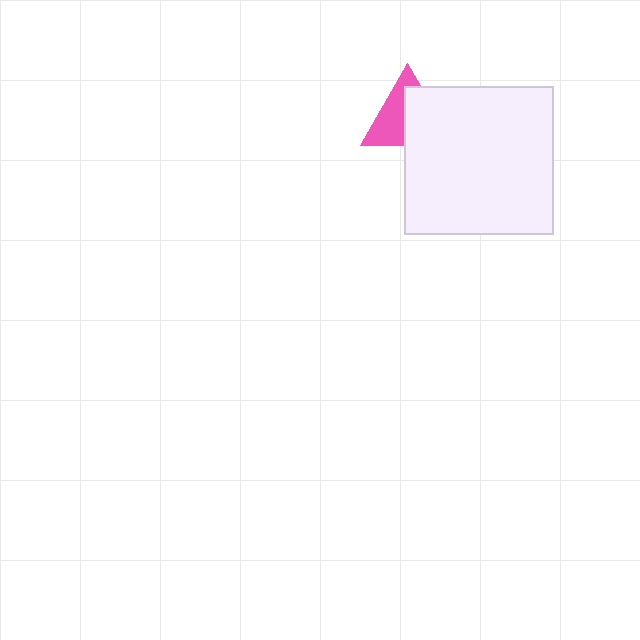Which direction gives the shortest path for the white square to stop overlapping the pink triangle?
Moving toward the lower-right gives the shortest separation.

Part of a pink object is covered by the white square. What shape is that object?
It is a triangle.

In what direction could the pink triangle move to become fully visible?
The pink triangle could move toward the upper-left. That would shift it out from behind the white square entirely.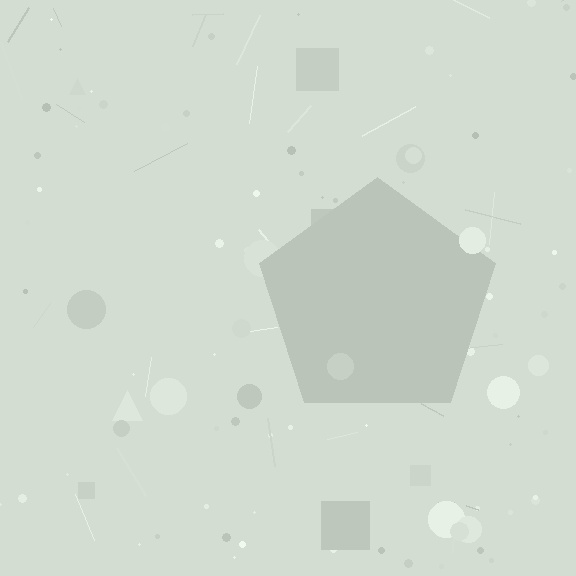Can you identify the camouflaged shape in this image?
The camouflaged shape is a pentagon.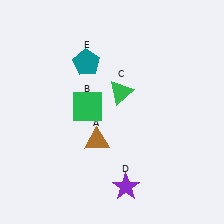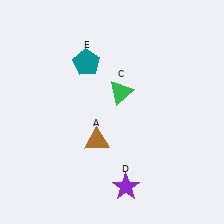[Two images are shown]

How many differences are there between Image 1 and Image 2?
There is 1 difference between the two images.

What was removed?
The green square (B) was removed in Image 2.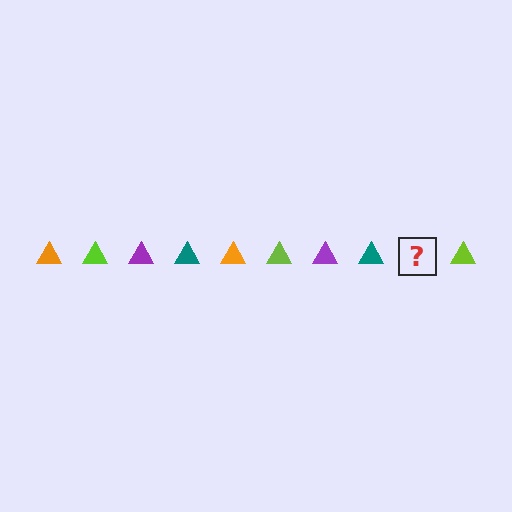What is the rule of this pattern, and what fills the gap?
The rule is that the pattern cycles through orange, lime, purple, teal triangles. The gap should be filled with an orange triangle.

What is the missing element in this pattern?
The missing element is an orange triangle.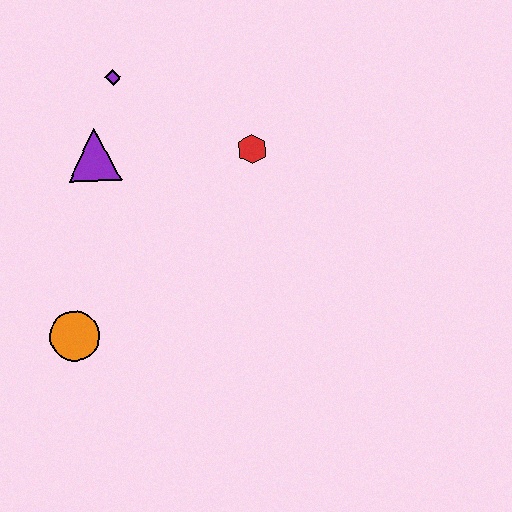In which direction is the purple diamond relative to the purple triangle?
The purple diamond is above the purple triangle.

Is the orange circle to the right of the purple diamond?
No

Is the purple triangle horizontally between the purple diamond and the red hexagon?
No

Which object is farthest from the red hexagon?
The orange circle is farthest from the red hexagon.